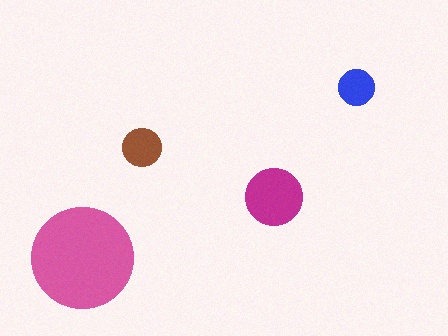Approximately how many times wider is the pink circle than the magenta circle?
About 2 times wider.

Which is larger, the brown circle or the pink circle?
The pink one.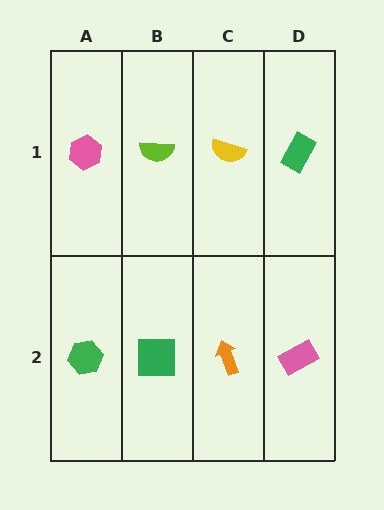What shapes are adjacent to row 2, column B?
A lime semicircle (row 1, column B), a green hexagon (row 2, column A), an orange arrow (row 2, column C).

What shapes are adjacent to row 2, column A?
A pink hexagon (row 1, column A), a green square (row 2, column B).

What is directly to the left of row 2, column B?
A green hexagon.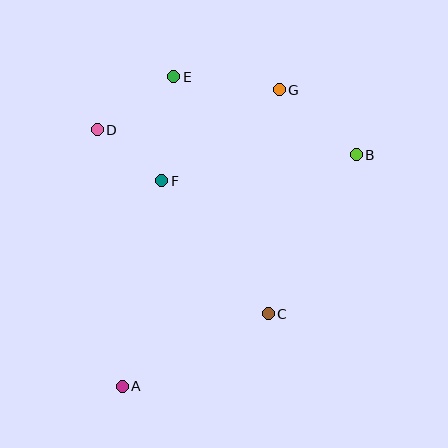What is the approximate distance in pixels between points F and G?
The distance between F and G is approximately 149 pixels.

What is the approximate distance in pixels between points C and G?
The distance between C and G is approximately 224 pixels.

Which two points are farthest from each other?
Points A and G are farthest from each other.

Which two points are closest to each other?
Points D and F are closest to each other.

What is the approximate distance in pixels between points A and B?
The distance between A and B is approximately 329 pixels.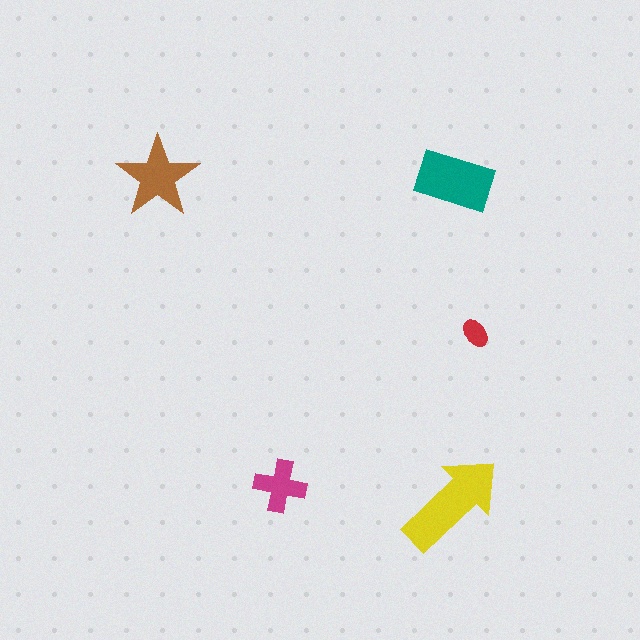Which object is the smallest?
The red ellipse.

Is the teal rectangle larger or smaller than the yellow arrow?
Smaller.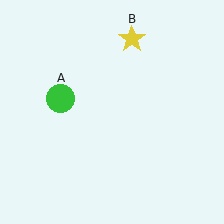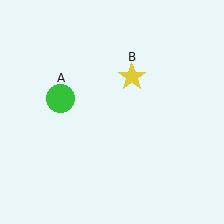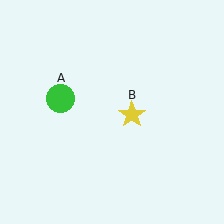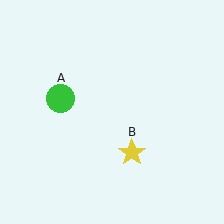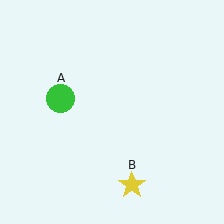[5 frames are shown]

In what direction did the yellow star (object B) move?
The yellow star (object B) moved down.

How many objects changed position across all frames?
1 object changed position: yellow star (object B).